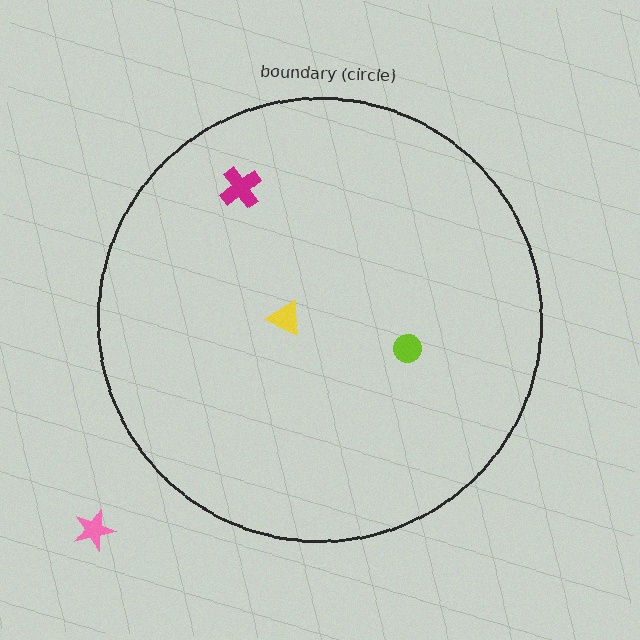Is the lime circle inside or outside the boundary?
Inside.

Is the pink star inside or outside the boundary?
Outside.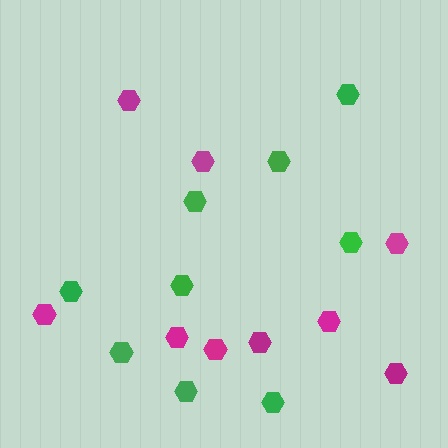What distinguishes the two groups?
There are 2 groups: one group of green hexagons (9) and one group of magenta hexagons (9).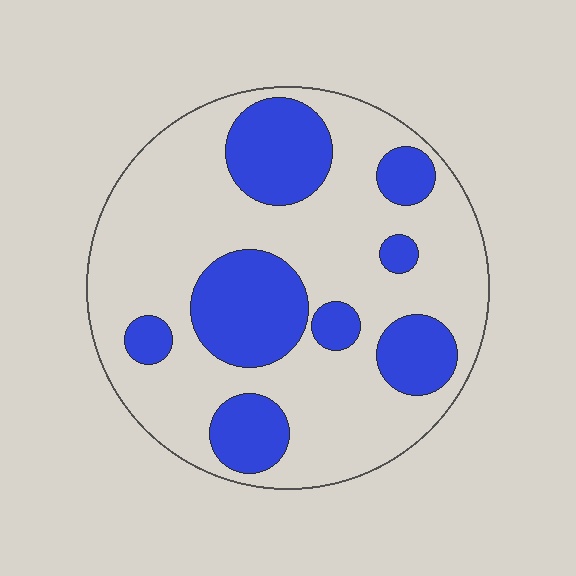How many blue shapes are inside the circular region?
8.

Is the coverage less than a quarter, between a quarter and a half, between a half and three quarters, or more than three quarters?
Between a quarter and a half.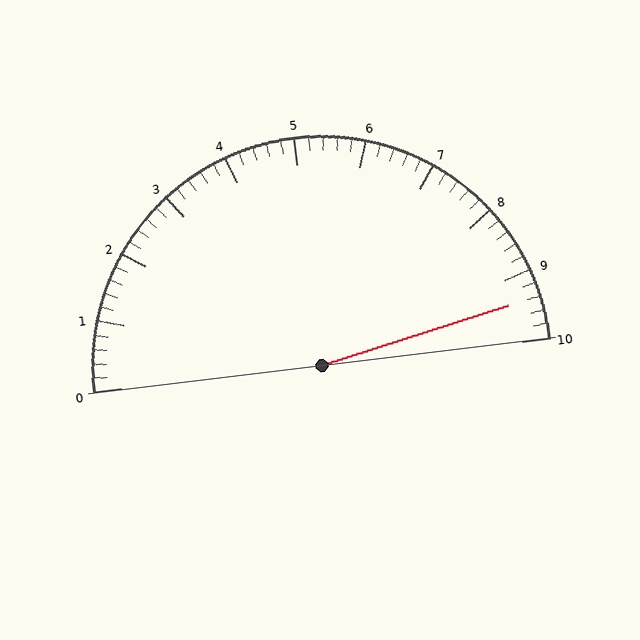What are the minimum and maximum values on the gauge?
The gauge ranges from 0 to 10.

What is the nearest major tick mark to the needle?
The nearest major tick mark is 9.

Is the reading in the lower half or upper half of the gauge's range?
The reading is in the upper half of the range (0 to 10).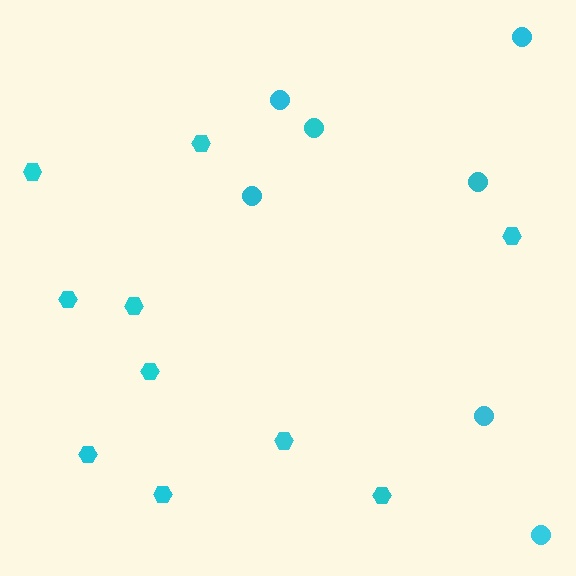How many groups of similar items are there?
There are 2 groups: one group of hexagons (10) and one group of circles (7).